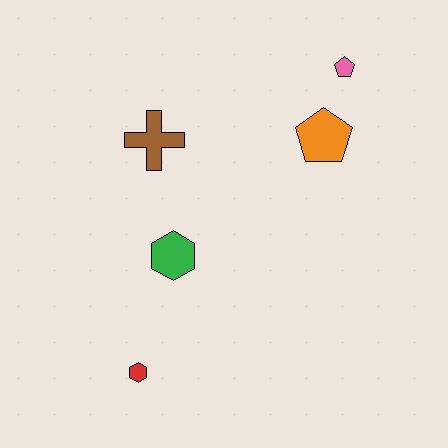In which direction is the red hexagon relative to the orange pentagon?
The red hexagon is below the orange pentagon.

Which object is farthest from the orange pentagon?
The red hexagon is farthest from the orange pentagon.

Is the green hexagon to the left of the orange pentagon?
Yes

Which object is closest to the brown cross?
The green hexagon is closest to the brown cross.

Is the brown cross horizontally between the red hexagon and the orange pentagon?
Yes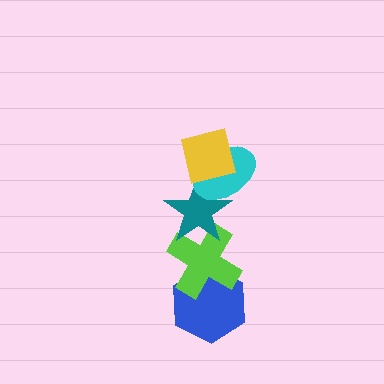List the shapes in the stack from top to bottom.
From top to bottom: the yellow square, the cyan ellipse, the teal star, the lime cross, the blue hexagon.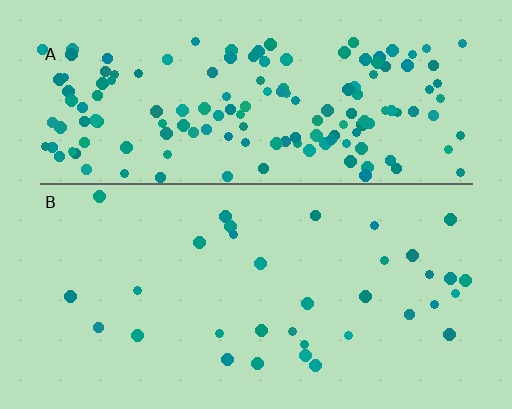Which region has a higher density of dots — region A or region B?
A (the top).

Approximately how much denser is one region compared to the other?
Approximately 4.6× — region A over region B.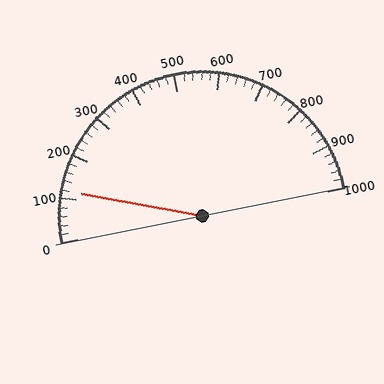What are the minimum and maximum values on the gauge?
The gauge ranges from 0 to 1000.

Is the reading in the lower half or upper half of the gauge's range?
The reading is in the lower half of the range (0 to 1000).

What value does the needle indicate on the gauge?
The needle indicates approximately 120.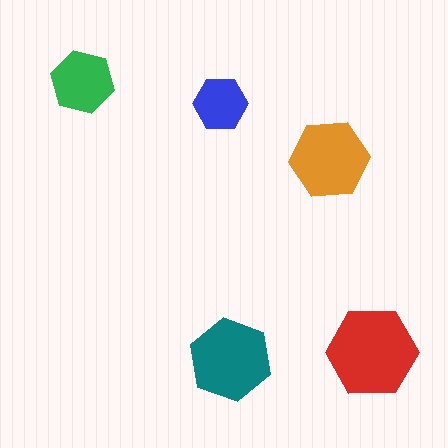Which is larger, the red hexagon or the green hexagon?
The red one.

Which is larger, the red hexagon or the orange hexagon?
The red one.